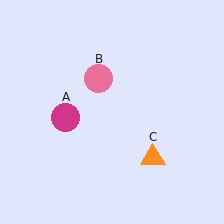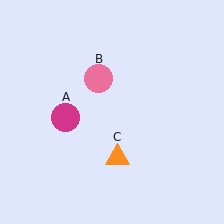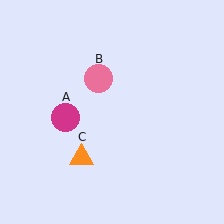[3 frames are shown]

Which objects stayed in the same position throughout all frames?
Magenta circle (object A) and pink circle (object B) remained stationary.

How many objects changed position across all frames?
1 object changed position: orange triangle (object C).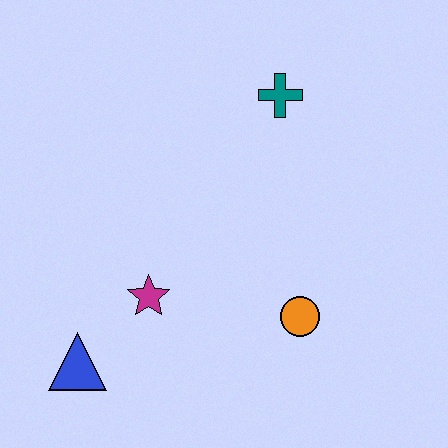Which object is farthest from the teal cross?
The blue triangle is farthest from the teal cross.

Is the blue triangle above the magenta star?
No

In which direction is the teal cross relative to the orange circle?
The teal cross is above the orange circle.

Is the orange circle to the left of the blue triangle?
No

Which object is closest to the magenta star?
The blue triangle is closest to the magenta star.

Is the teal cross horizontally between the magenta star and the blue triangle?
No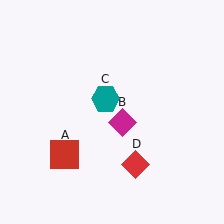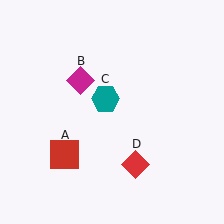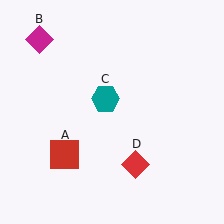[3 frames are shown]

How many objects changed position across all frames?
1 object changed position: magenta diamond (object B).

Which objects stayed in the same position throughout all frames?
Red square (object A) and teal hexagon (object C) and red diamond (object D) remained stationary.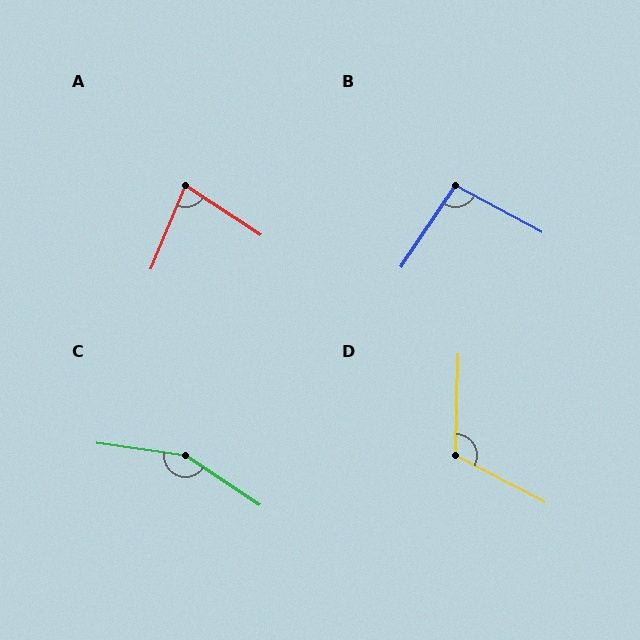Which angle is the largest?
C, at approximately 155 degrees.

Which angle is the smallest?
A, at approximately 79 degrees.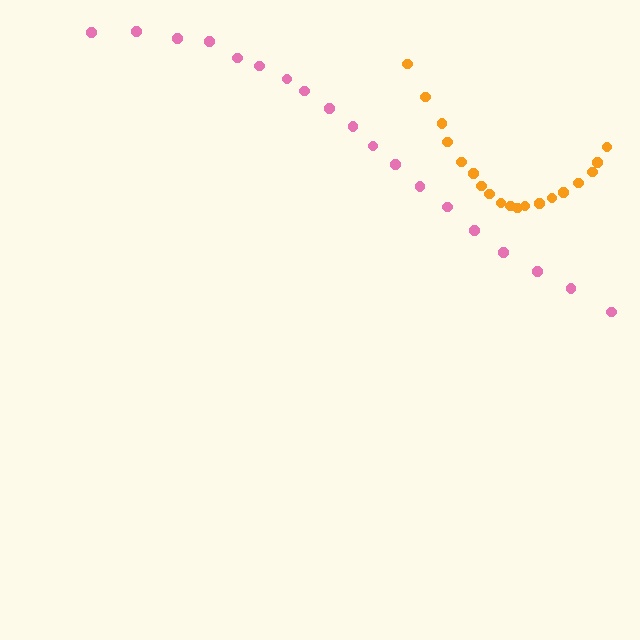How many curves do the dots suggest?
There are 2 distinct paths.